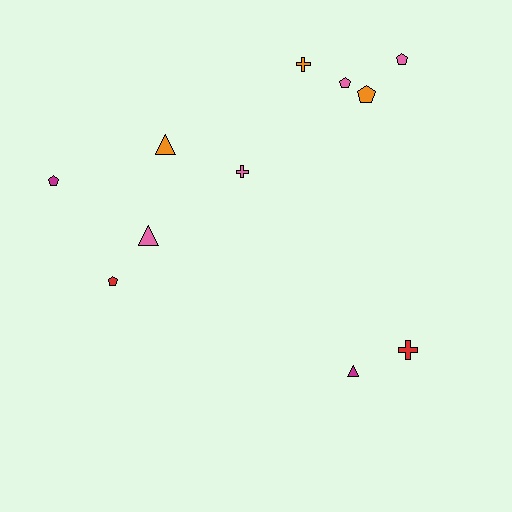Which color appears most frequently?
Pink, with 4 objects.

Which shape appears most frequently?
Pentagon, with 5 objects.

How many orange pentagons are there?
There is 1 orange pentagon.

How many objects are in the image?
There are 11 objects.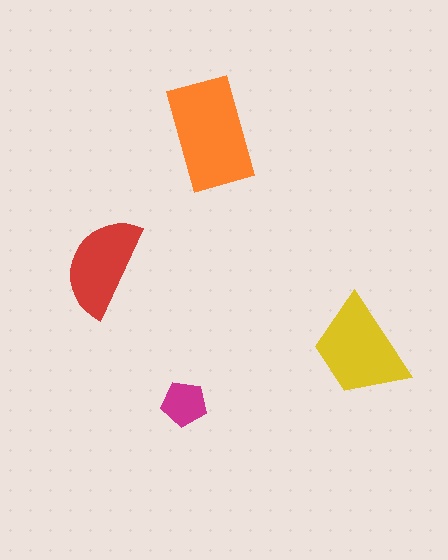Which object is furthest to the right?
The yellow trapezoid is rightmost.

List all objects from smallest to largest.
The magenta pentagon, the red semicircle, the yellow trapezoid, the orange rectangle.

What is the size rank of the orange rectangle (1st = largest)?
1st.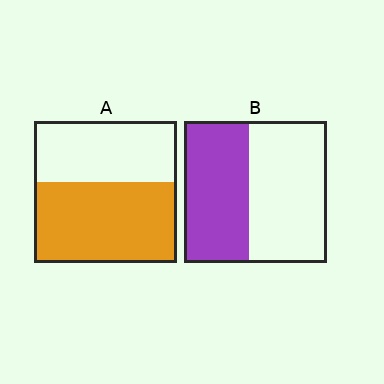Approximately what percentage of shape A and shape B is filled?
A is approximately 55% and B is approximately 45%.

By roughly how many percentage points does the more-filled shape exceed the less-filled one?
By roughly 10 percentage points (A over B).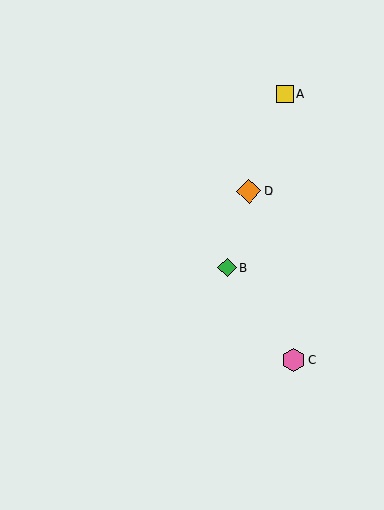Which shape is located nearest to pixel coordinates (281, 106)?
The yellow square (labeled A) at (284, 95) is nearest to that location.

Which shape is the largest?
The orange diamond (labeled D) is the largest.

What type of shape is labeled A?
Shape A is a yellow square.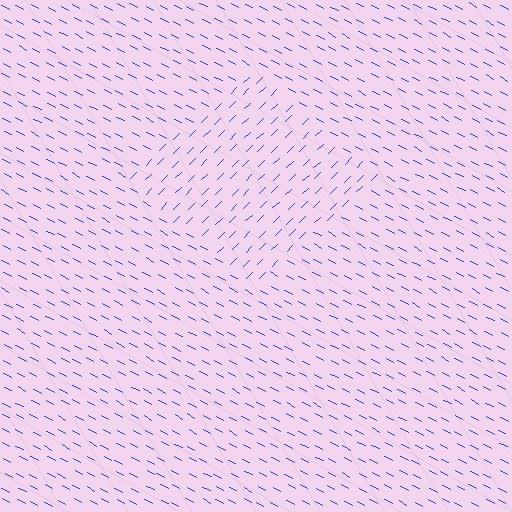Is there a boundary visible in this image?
Yes, there is a texture boundary formed by a change in line orientation.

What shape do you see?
I see a diamond.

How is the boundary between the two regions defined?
The boundary is defined purely by a change in line orientation (approximately 73 degrees difference). All lines are the same color and thickness.